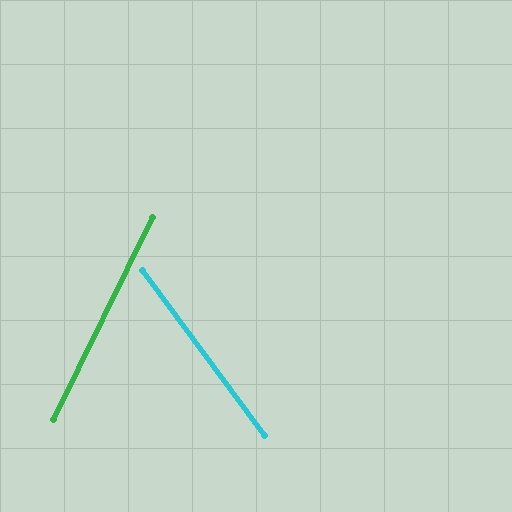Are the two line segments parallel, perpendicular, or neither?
Neither parallel nor perpendicular — they differ by about 63°.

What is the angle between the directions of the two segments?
Approximately 63 degrees.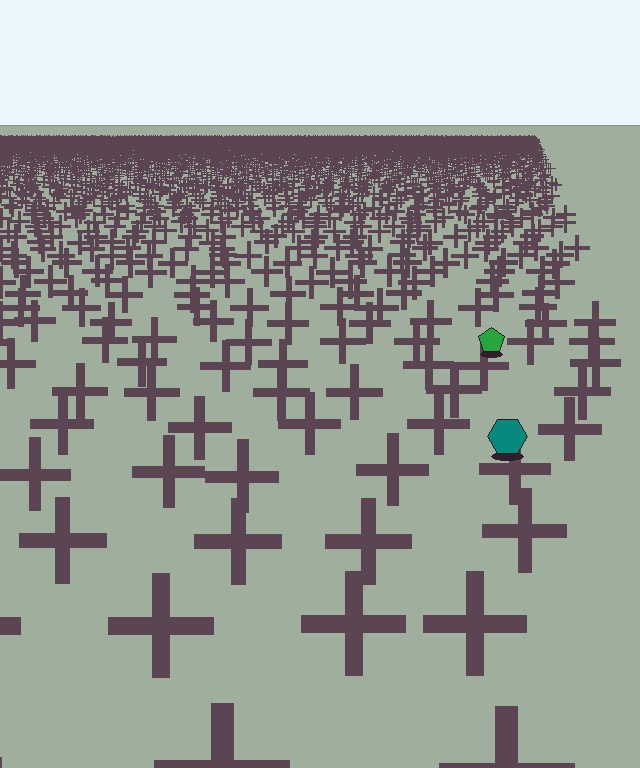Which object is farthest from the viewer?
The green pentagon is farthest from the viewer. It appears smaller and the ground texture around it is denser.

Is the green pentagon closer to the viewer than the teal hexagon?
No. The teal hexagon is closer — you can tell from the texture gradient: the ground texture is coarser near it.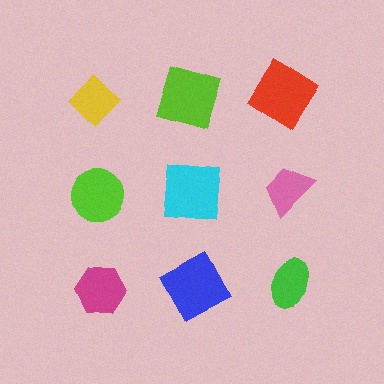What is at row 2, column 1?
A lime circle.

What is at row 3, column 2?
A blue square.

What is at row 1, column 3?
A red diamond.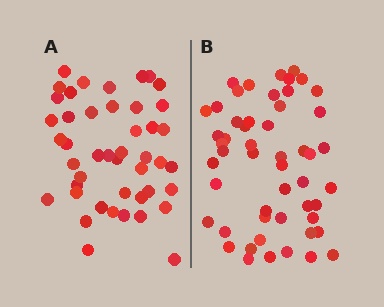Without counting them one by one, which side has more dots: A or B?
Region B (the right region) has more dots.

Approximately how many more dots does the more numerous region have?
Region B has roughly 8 or so more dots than region A.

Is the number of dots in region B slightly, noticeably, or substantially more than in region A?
Region B has only slightly more — the two regions are fairly close. The ratio is roughly 1.2 to 1.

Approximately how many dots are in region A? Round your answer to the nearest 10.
About 40 dots. (The exact count is 45, which rounds to 40.)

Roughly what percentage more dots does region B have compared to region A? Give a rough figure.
About 15% more.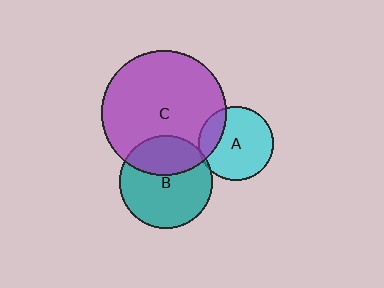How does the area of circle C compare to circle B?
Approximately 1.8 times.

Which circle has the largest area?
Circle C (purple).